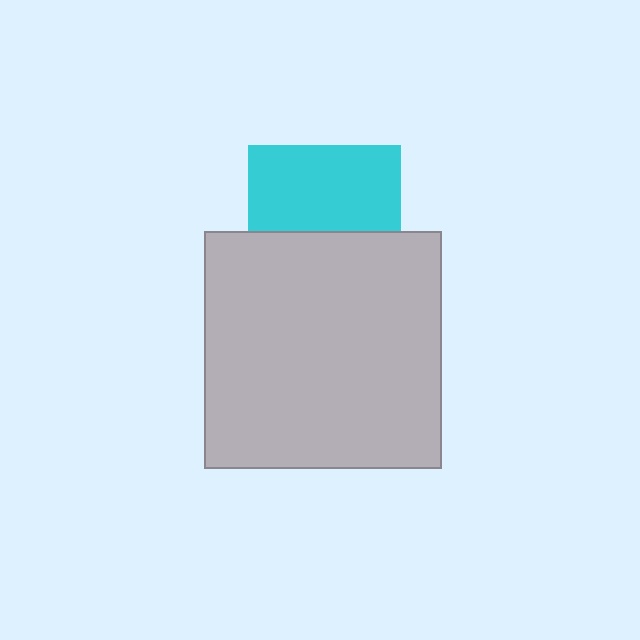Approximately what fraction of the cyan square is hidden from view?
Roughly 43% of the cyan square is hidden behind the light gray square.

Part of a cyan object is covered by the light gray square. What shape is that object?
It is a square.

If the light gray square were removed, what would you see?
You would see the complete cyan square.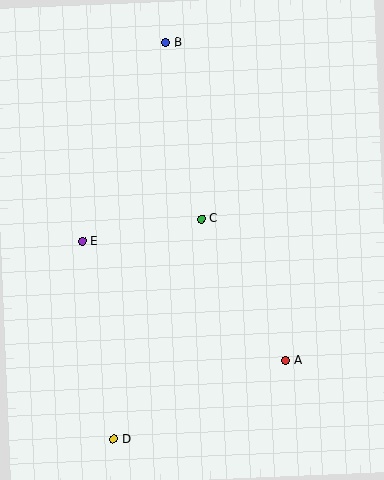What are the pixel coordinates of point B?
Point B is at (165, 43).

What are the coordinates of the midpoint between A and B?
The midpoint between A and B is at (226, 202).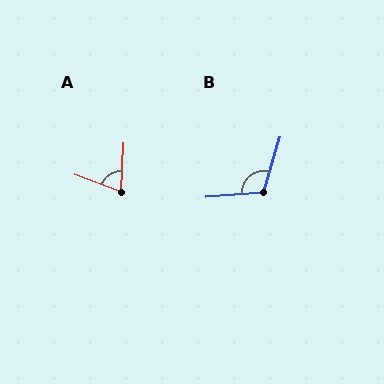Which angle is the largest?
B, at approximately 111 degrees.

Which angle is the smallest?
A, at approximately 72 degrees.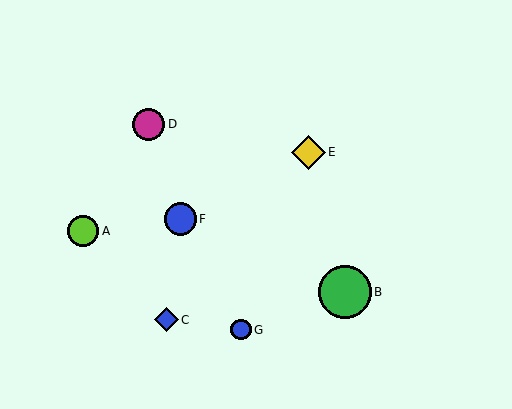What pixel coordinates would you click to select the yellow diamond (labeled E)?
Click at (308, 152) to select the yellow diamond E.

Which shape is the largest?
The green circle (labeled B) is the largest.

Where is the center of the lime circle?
The center of the lime circle is at (83, 231).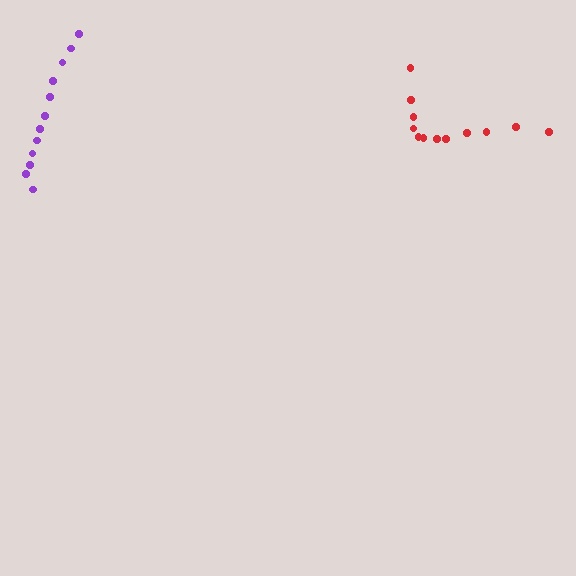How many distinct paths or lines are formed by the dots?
There are 2 distinct paths.